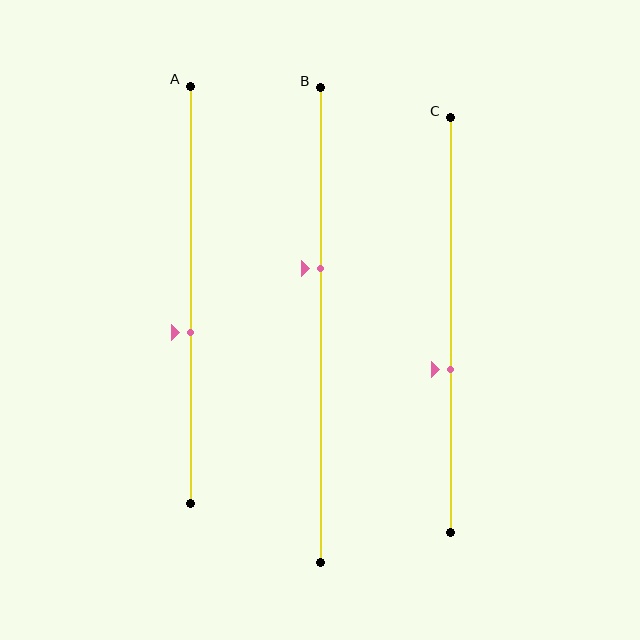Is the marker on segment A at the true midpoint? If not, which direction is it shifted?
No, the marker on segment A is shifted downward by about 9% of the segment length.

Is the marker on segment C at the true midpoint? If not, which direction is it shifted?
No, the marker on segment C is shifted downward by about 11% of the segment length.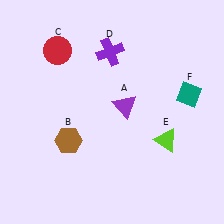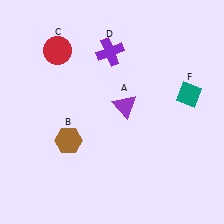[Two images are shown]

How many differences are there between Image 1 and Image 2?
There is 1 difference between the two images.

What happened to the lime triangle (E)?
The lime triangle (E) was removed in Image 2. It was in the bottom-right area of Image 1.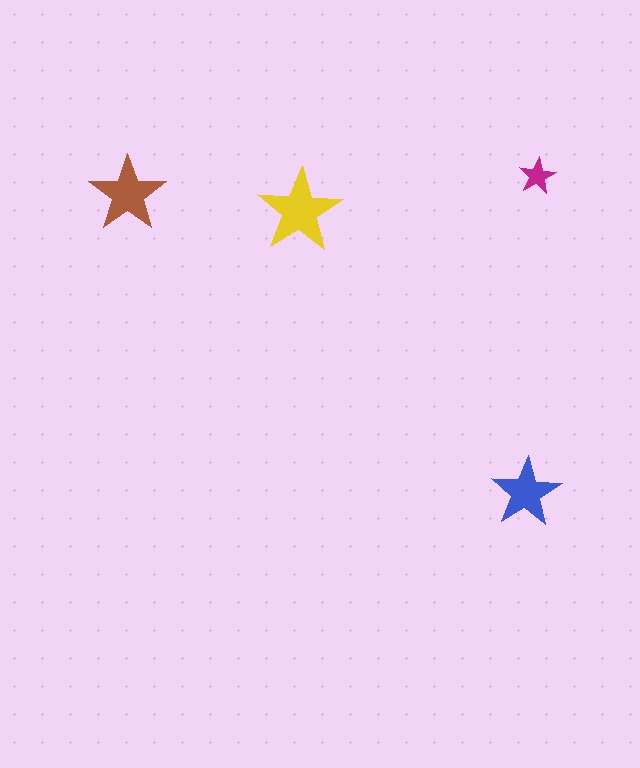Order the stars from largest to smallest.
the yellow one, the brown one, the blue one, the magenta one.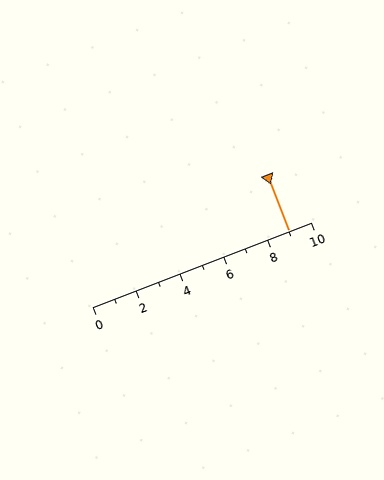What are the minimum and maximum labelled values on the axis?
The axis runs from 0 to 10.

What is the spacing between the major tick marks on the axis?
The major ticks are spaced 2 apart.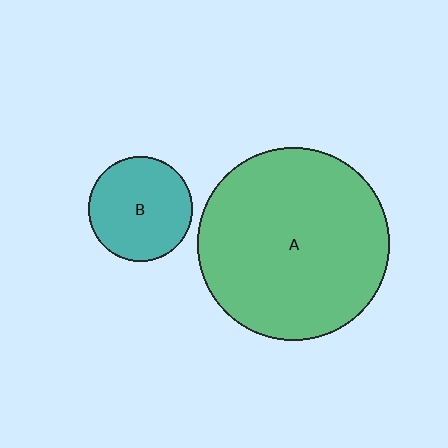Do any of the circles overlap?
No, none of the circles overlap.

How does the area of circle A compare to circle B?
Approximately 3.4 times.